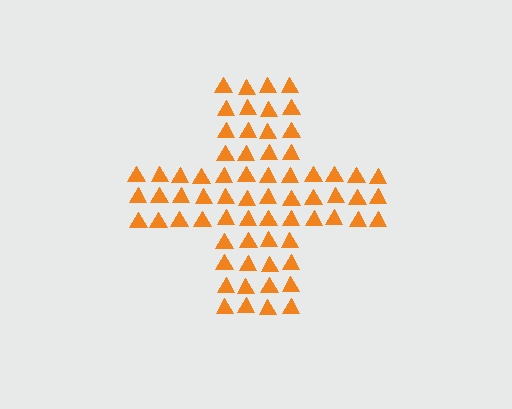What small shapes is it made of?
It is made of small triangles.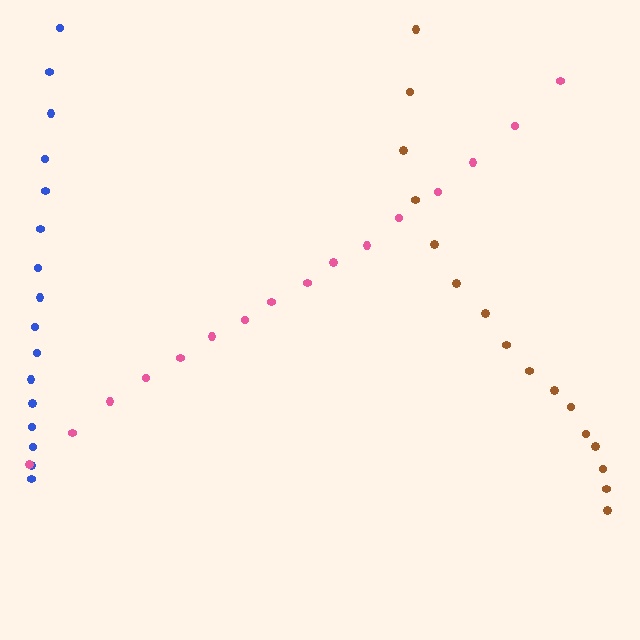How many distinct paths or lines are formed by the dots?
There are 3 distinct paths.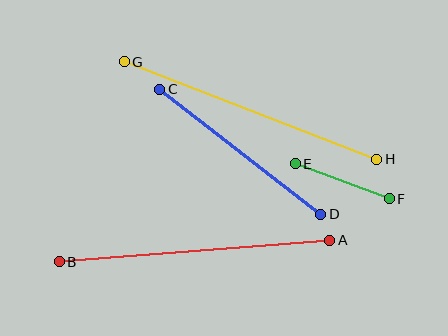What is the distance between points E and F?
The distance is approximately 101 pixels.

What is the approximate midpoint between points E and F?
The midpoint is at approximately (342, 181) pixels.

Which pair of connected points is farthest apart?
Points A and B are farthest apart.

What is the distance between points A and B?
The distance is approximately 271 pixels.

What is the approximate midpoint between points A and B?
The midpoint is at approximately (195, 251) pixels.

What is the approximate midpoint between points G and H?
The midpoint is at approximately (250, 110) pixels.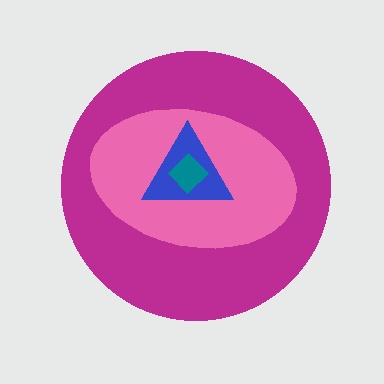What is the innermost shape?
The teal diamond.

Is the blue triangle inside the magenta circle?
Yes.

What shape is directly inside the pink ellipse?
The blue triangle.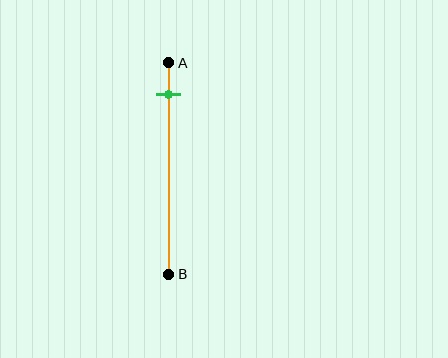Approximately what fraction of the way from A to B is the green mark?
The green mark is approximately 15% of the way from A to B.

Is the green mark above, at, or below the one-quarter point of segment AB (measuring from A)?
The green mark is above the one-quarter point of segment AB.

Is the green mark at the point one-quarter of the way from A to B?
No, the mark is at about 15% from A, not at the 25% one-quarter point.